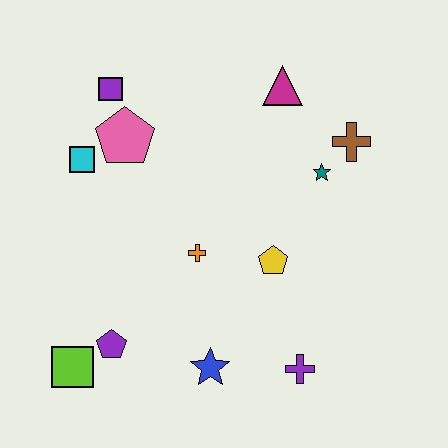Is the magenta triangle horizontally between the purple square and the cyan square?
No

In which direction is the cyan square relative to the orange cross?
The cyan square is to the left of the orange cross.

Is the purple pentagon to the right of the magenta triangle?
No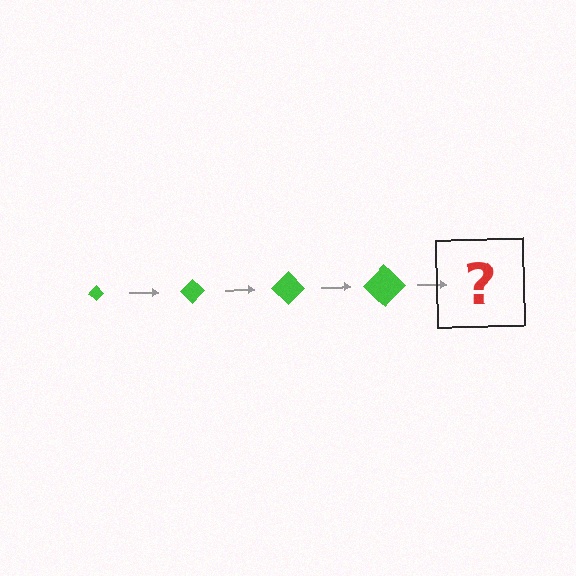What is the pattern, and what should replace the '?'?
The pattern is that the diamond gets progressively larger each step. The '?' should be a green diamond, larger than the previous one.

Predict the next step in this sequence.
The next step is a green diamond, larger than the previous one.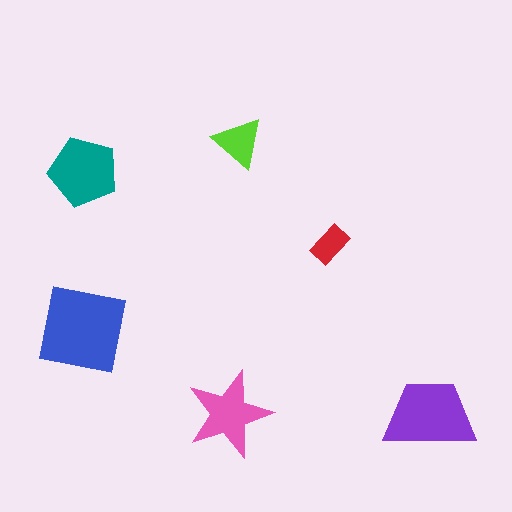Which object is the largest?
The blue square.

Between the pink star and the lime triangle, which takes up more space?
The pink star.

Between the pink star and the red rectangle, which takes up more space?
The pink star.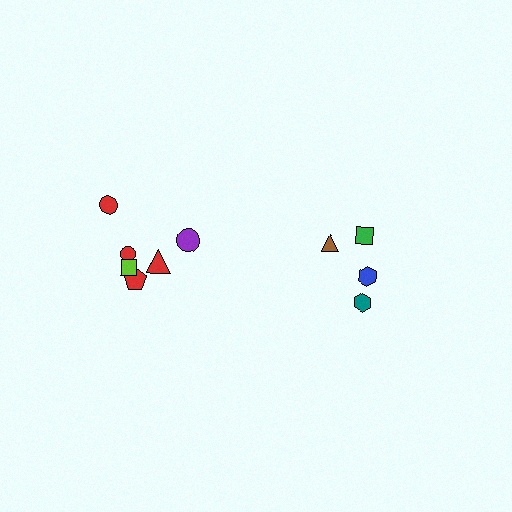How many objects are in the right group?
There are 4 objects.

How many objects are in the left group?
There are 6 objects.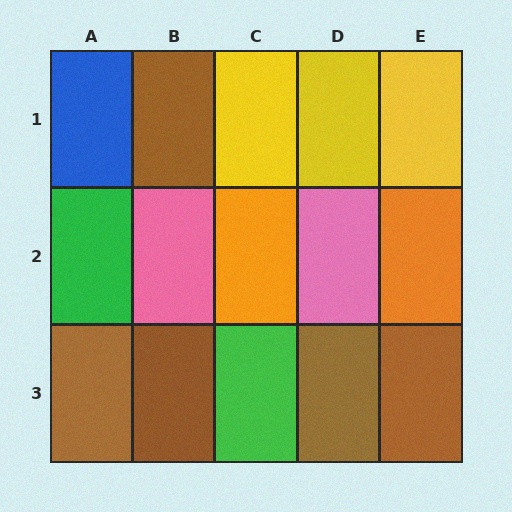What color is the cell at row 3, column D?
Brown.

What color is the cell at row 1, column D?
Yellow.